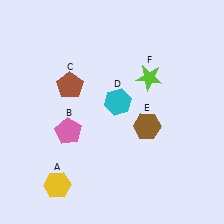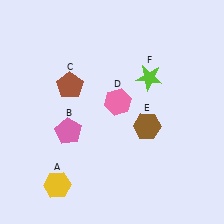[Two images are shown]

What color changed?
The hexagon (D) changed from cyan in Image 1 to pink in Image 2.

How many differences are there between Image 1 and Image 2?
There is 1 difference between the two images.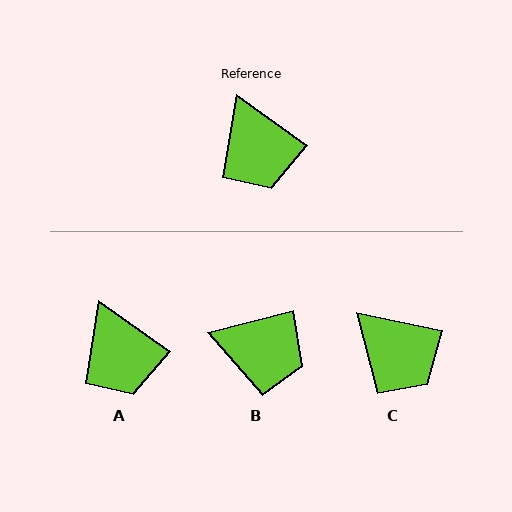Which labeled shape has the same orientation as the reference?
A.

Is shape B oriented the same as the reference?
No, it is off by about 50 degrees.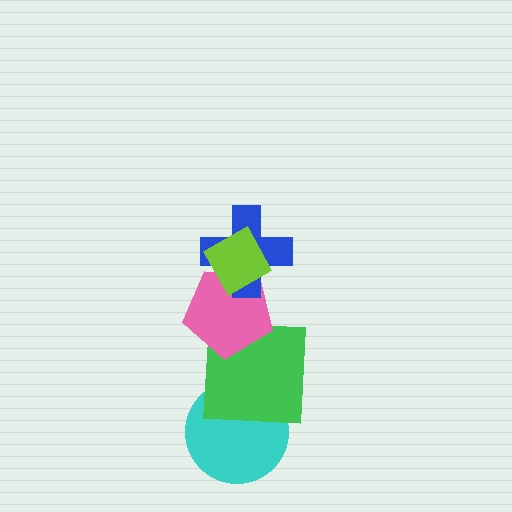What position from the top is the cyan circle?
The cyan circle is 5th from the top.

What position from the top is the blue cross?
The blue cross is 2nd from the top.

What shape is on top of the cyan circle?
The green square is on top of the cyan circle.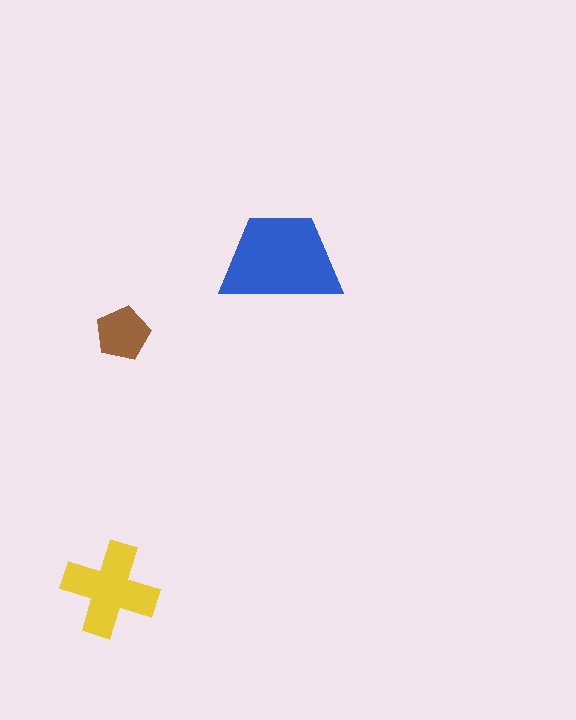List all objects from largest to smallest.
The blue trapezoid, the yellow cross, the brown pentagon.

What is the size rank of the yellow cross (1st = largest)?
2nd.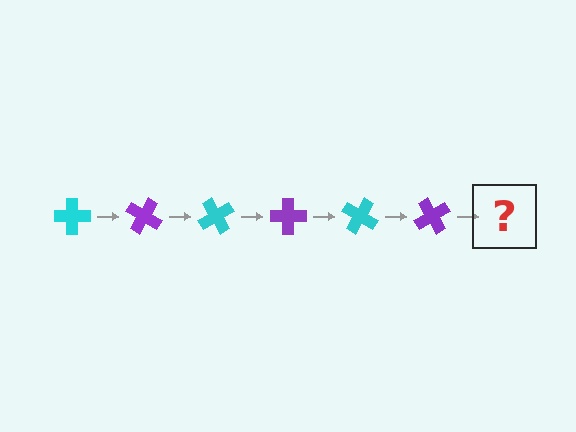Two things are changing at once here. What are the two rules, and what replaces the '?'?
The two rules are that it rotates 30 degrees each step and the color cycles through cyan and purple. The '?' should be a cyan cross, rotated 180 degrees from the start.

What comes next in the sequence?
The next element should be a cyan cross, rotated 180 degrees from the start.